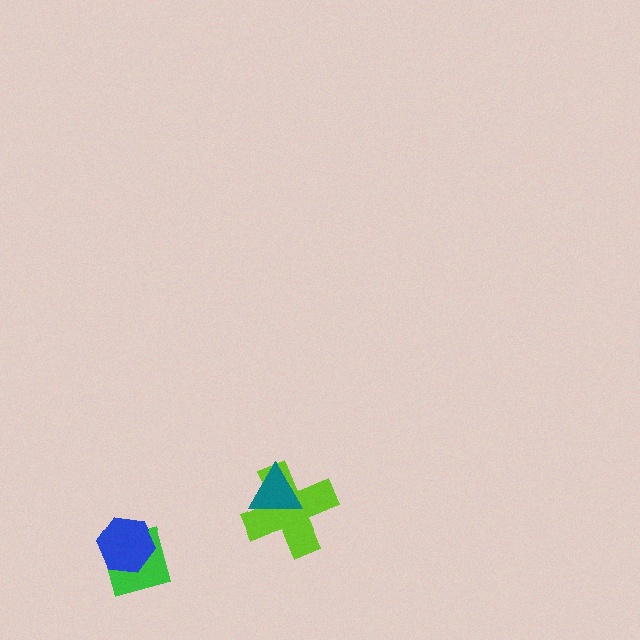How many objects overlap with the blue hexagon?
1 object overlaps with the blue hexagon.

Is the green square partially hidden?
Yes, it is partially covered by another shape.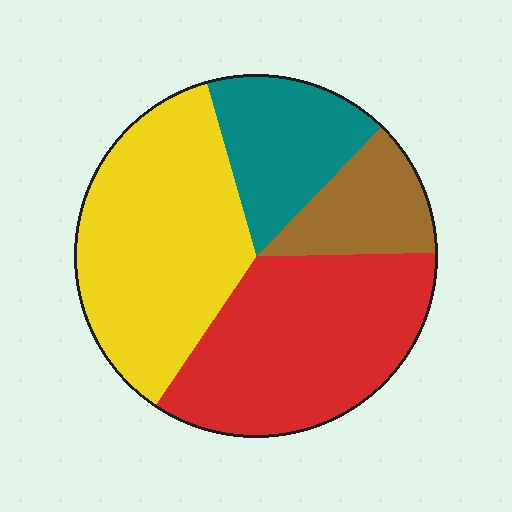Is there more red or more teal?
Red.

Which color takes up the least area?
Brown, at roughly 10%.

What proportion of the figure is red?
Red takes up about one third (1/3) of the figure.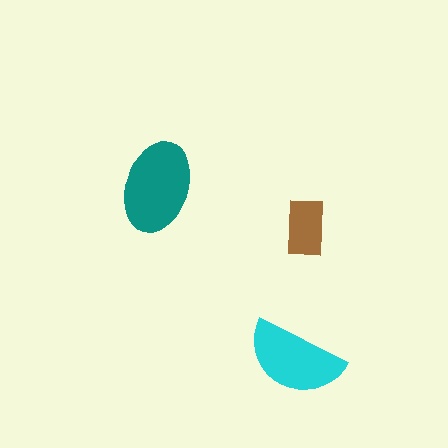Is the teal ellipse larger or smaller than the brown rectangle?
Larger.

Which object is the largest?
The teal ellipse.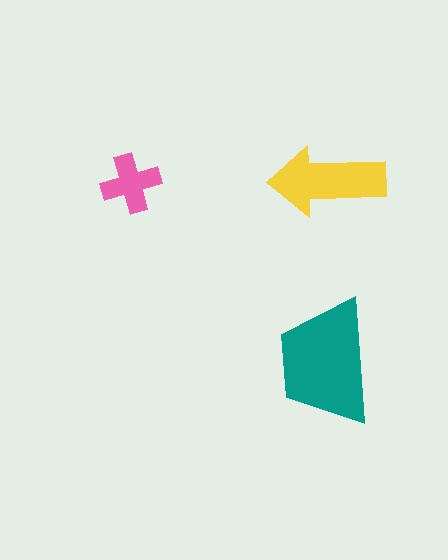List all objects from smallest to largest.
The pink cross, the yellow arrow, the teal trapezoid.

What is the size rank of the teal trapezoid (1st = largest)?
1st.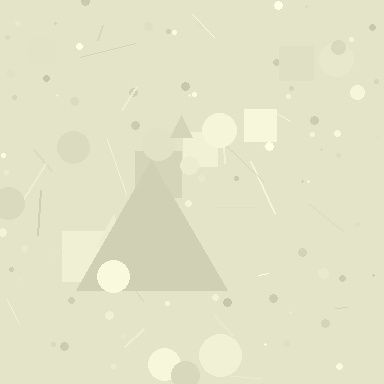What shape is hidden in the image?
A triangle is hidden in the image.